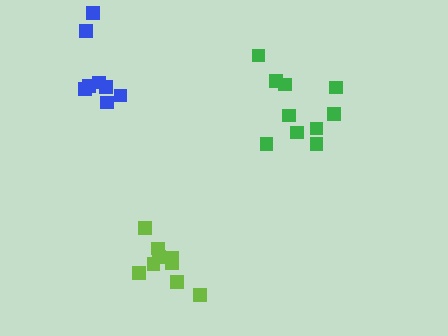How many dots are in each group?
Group 1: 10 dots, Group 2: 8 dots, Group 3: 10 dots (28 total).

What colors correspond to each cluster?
The clusters are colored: lime, blue, green.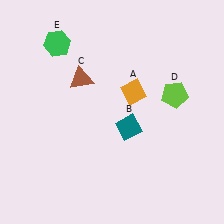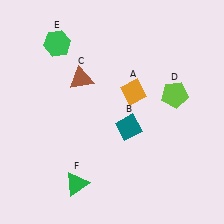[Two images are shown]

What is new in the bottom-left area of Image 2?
A green triangle (F) was added in the bottom-left area of Image 2.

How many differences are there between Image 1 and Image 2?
There is 1 difference between the two images.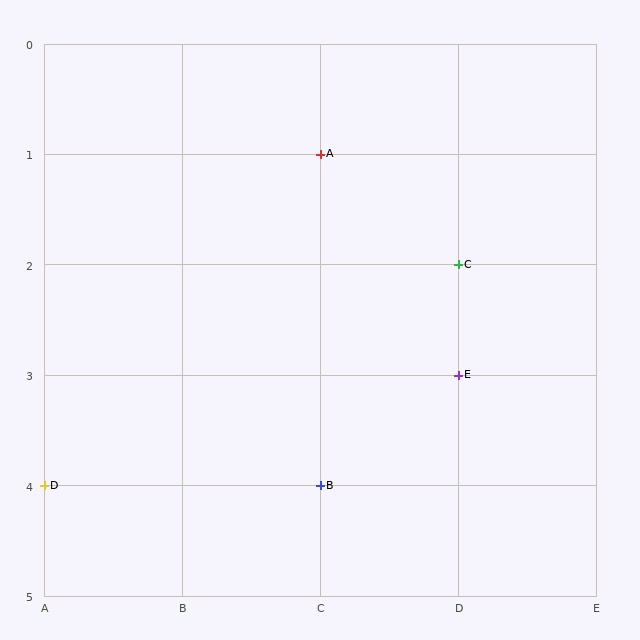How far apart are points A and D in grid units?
Points A and D are 2 columns and 3 rows apart (about 3.6 grid units diagonally).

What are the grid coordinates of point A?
Point A is at grid coordinates (C, 1).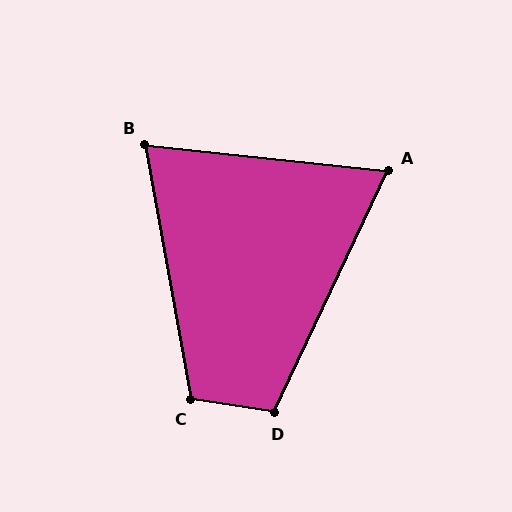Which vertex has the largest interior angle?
C, at approximately 109 degrees.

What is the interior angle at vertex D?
Approximately 106 degrees (obtuse).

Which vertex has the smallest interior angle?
A, at approximately 71 degrees.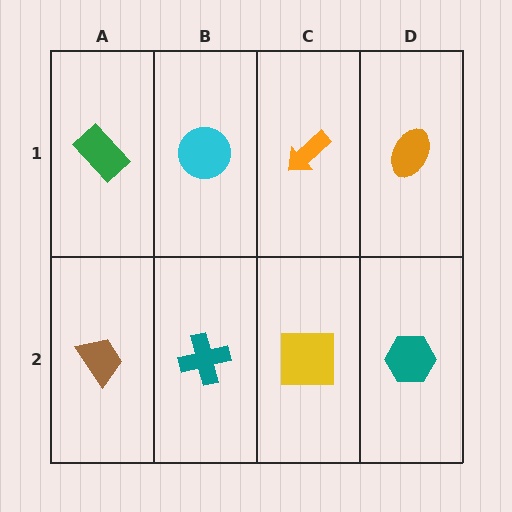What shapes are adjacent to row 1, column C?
A yellow square (row 2, column C), a cyan circle (row 1, column B), an orange ellipse (row 1, column D).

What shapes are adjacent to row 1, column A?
A brown trapezoid (row 2, column A), a cyan circle (row 1, column B).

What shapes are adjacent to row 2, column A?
A green rectangle (row 1, column A), a teal cross (row 2, column B).